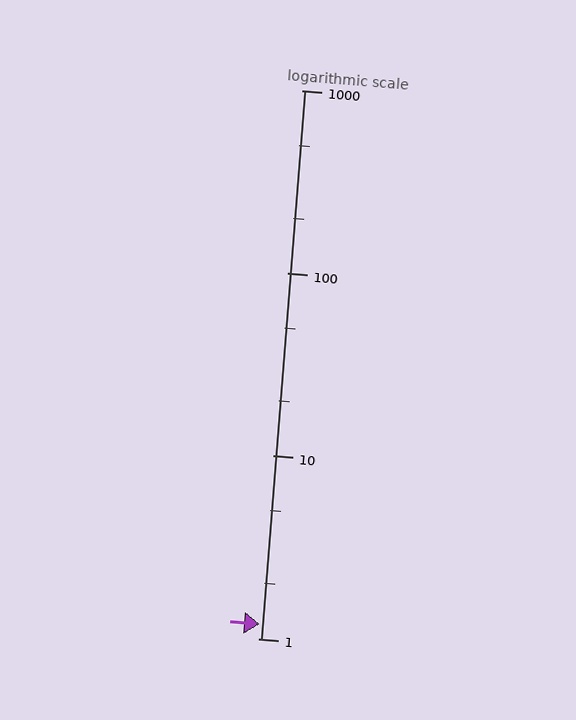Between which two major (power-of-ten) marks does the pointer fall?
The pointer is between 1 and 10.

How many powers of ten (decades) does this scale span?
The scale spans 3 decades, from 1 to 1000.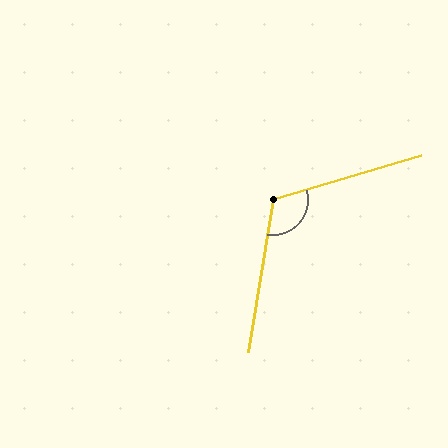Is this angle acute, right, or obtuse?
It is obtuse.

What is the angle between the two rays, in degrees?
Approximately 116 degrees.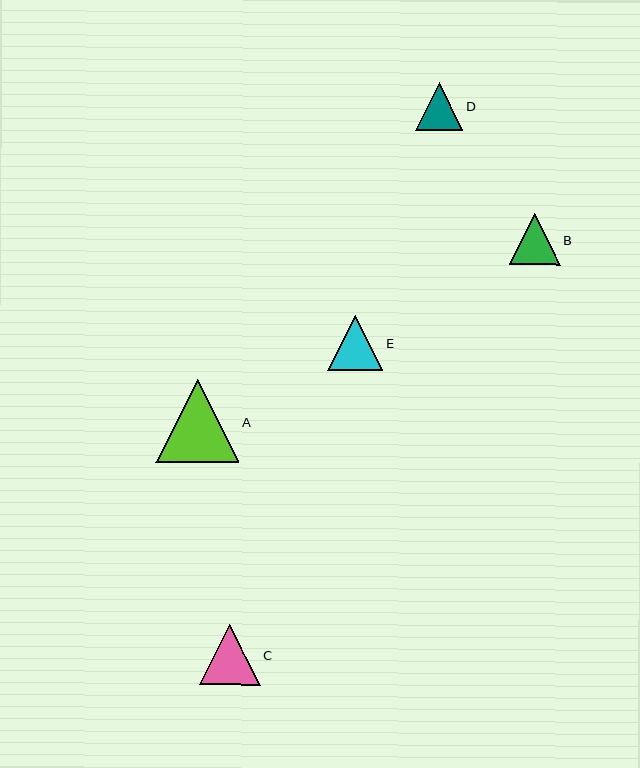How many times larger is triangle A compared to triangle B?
Triangle A is approximately 1.6 times the size of triangle B.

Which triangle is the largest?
Triangle A is the largest with a size of approximately 83 pixels.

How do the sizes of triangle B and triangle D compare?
Triangle B and triangle D are approximately the same size.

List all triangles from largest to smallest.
From largest to smallest: A, C, E, B, D.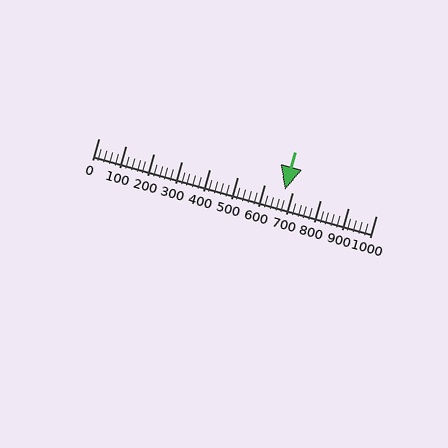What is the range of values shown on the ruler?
The ruler shows values from 0 to 1000.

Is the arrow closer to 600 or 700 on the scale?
The arrow is closer to 700.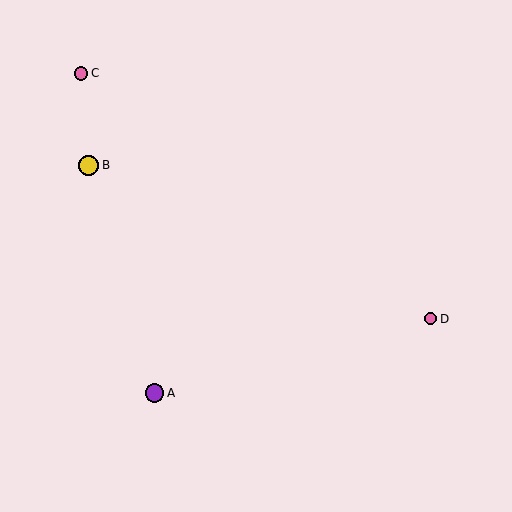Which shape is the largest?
The yellow circle (labeled B) is the largest.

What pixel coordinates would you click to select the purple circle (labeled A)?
Click at (155, 393) to select the purple circle A.